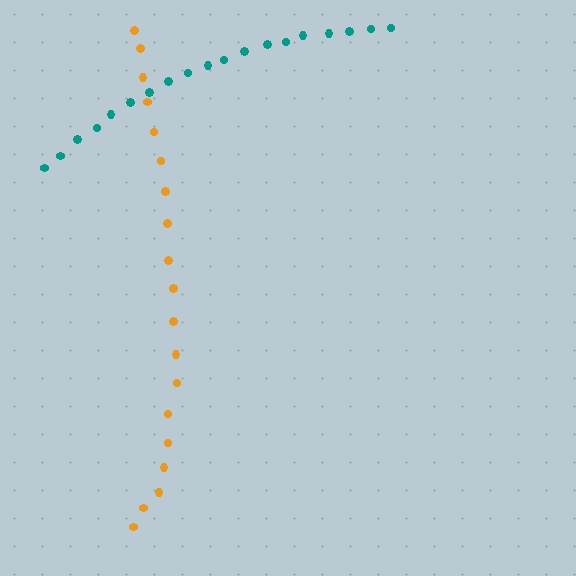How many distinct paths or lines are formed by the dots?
There are 2 distinct paths.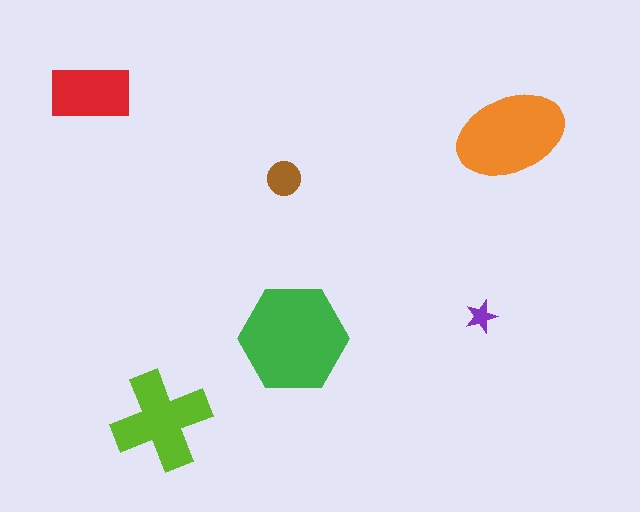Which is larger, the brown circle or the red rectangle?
The red rectangle.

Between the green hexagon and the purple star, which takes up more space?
The green hexagon.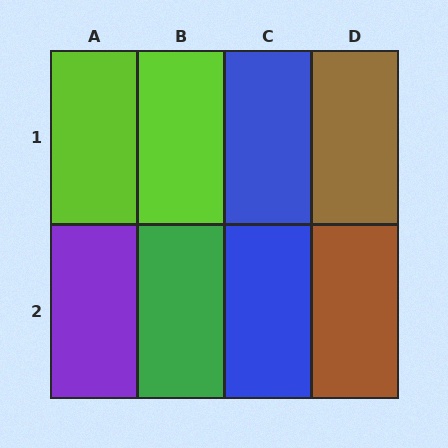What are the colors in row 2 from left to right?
Purple, green, blue, brown.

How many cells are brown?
2 cells are brown.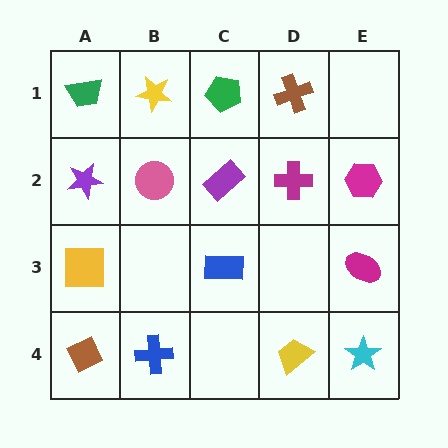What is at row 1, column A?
A green trapezoid.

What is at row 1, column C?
A green pentagon.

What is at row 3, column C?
A blue rectangle.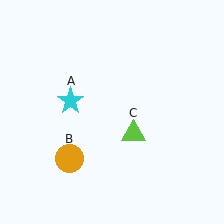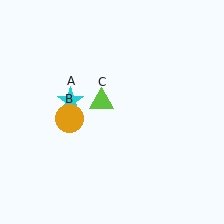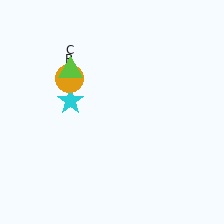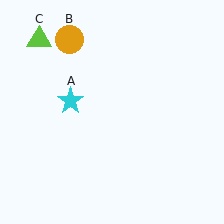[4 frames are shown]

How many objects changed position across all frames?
2 objects changed position: orange circle (object B), lime triangle (object C).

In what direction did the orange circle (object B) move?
The orange circle (object B) moved up.